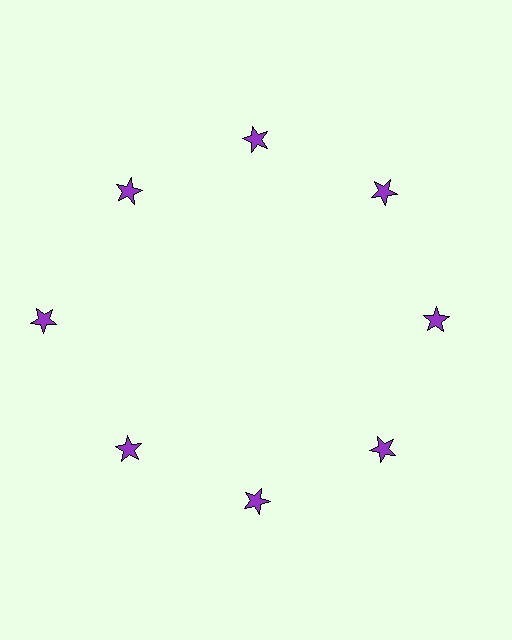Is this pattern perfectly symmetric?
No. The 8 purple stars are arranged in a ring, but one element near the 9 o'clock position is pushed outward from the center, breaking the 8-fold rotational symmetry.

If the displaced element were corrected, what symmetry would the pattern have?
It would have 8-fold rotational symmetry — the pattern would map onto itself every 45 degrees.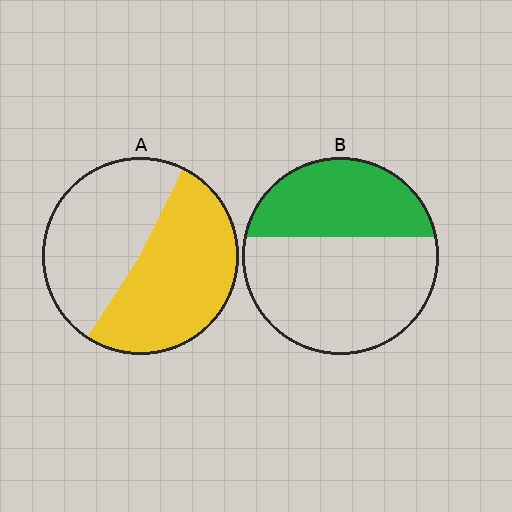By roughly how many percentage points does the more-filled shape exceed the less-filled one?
By roughly 15 percentage points (A over B).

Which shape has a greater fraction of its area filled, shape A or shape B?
Shape A.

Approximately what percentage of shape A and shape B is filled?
A is approximately 50% and B is approximately 40%.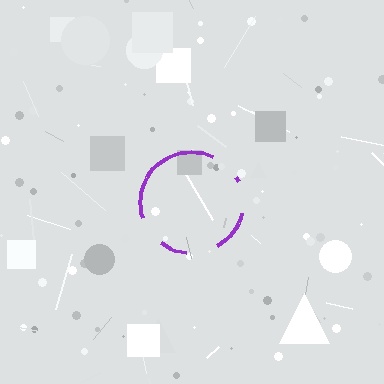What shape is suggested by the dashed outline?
The dashed outline suggests a circle.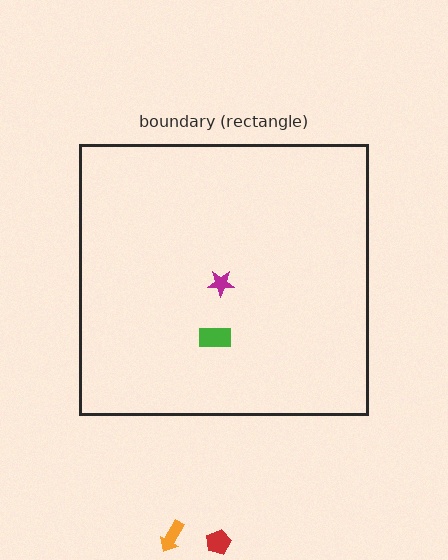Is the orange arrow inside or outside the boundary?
Outside.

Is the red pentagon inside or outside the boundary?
Outside.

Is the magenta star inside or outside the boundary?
Inside.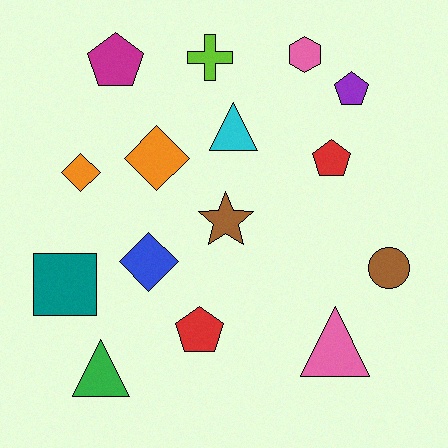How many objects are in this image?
There are 15 objects.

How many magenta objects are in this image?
There is 1 magenta object.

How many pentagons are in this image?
There are 4 pentagons.